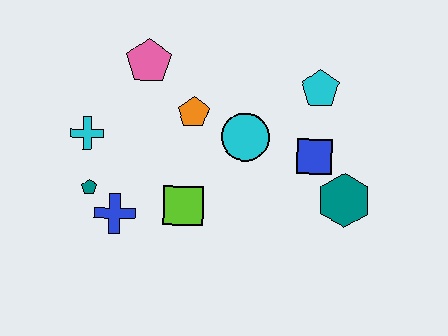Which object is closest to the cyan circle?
The orange pentagon is closest to the cyan circle.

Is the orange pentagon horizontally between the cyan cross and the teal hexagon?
Yes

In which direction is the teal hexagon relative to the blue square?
The teal hexagon is below the blue square.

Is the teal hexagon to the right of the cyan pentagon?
Yes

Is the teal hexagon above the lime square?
Yes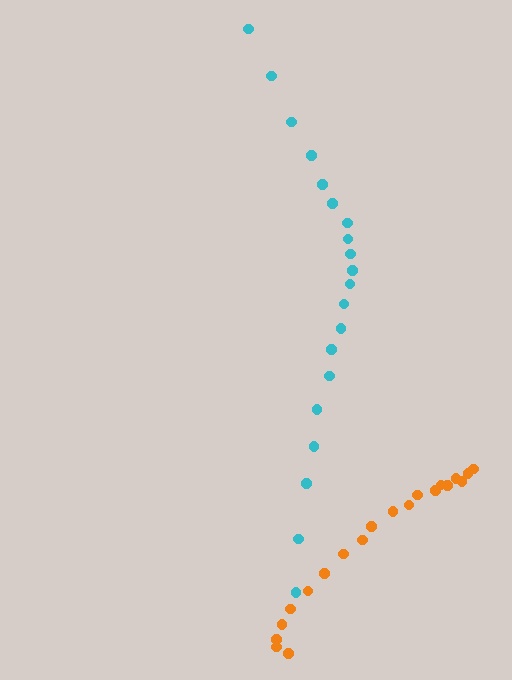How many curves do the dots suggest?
There are 2 distinct paths.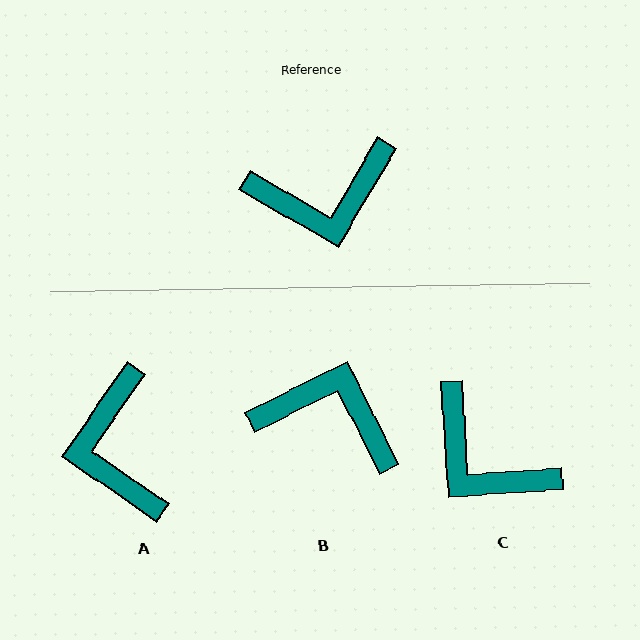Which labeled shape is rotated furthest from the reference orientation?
B, about 147 degrees away.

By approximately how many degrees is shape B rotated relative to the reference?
Approximately 147 degrees counter-clockwise.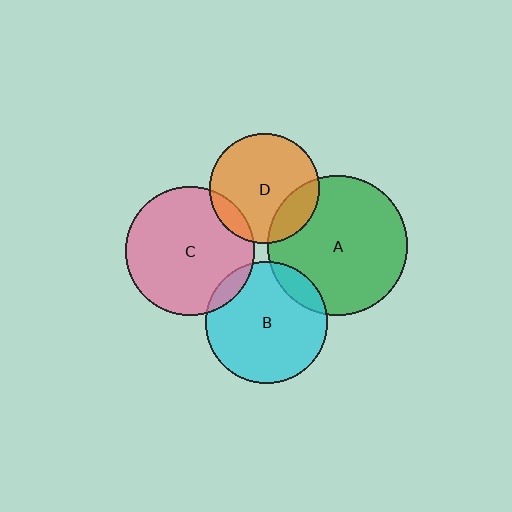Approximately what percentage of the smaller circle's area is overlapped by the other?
Approximately 10%.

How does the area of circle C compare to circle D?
Approximately 1.4 times.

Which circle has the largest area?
Circle A (green).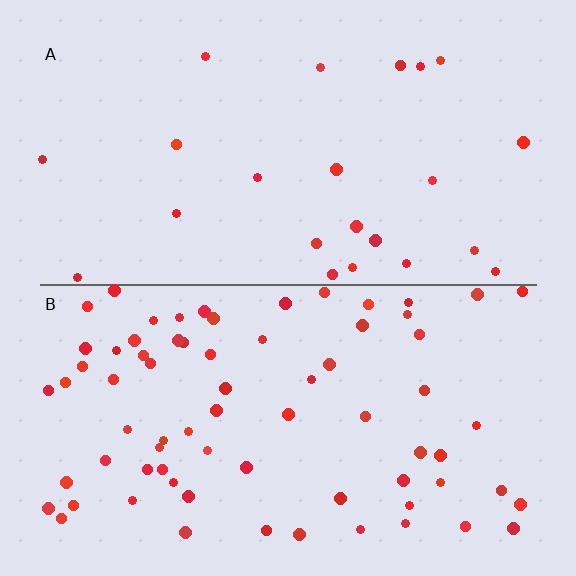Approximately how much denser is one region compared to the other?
Approximately 3.1× — region B over region A.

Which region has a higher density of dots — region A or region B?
B (the bottom).